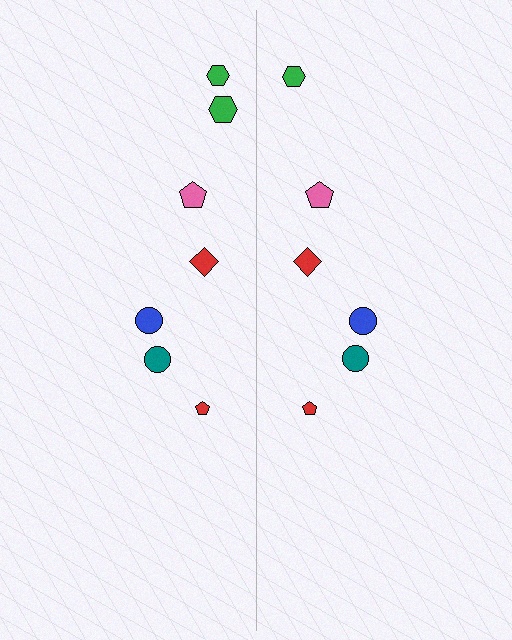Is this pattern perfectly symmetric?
No, the pattern is not perfectly symmetric. A green hexagon is missing from the right side.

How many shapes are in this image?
There are 13 shapes in this image.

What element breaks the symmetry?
A green hexagon is missing from the right side.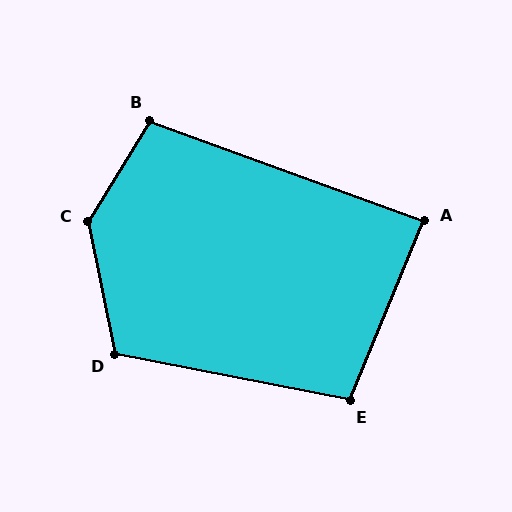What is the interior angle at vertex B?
Approximately 102 degrees (obtuse).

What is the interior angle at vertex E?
Approximately 102 degrees (obtuse).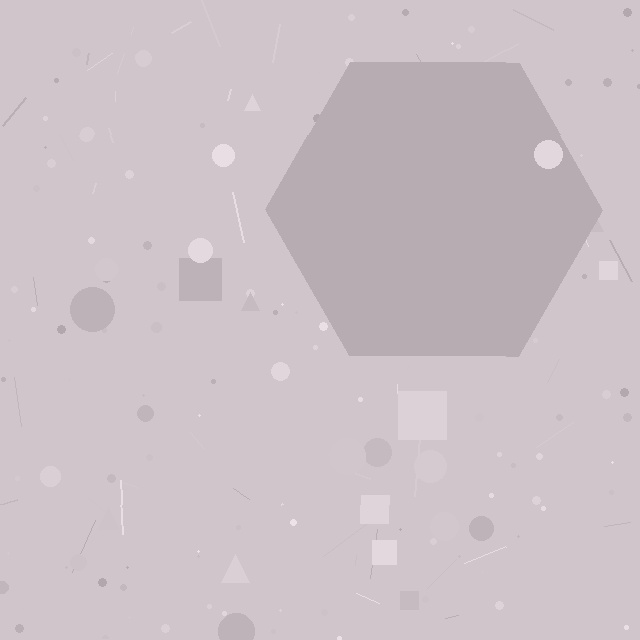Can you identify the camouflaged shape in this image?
The camouflaged shape is a hexagon.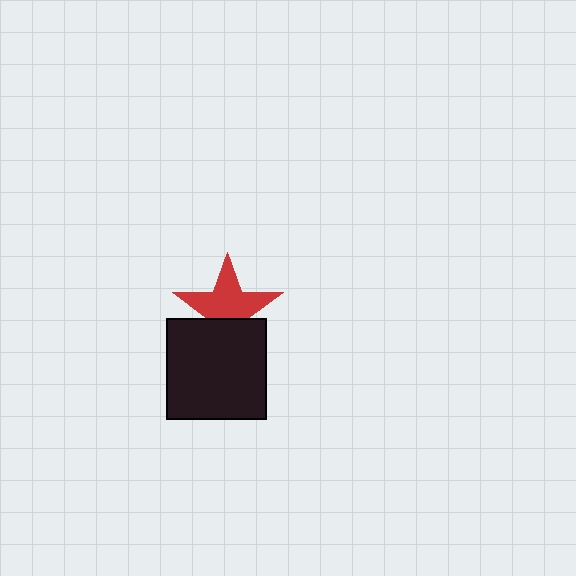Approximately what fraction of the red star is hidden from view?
Roughly 36% of the red star is hidden behind the black square.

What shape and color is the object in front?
The object in front is a black square.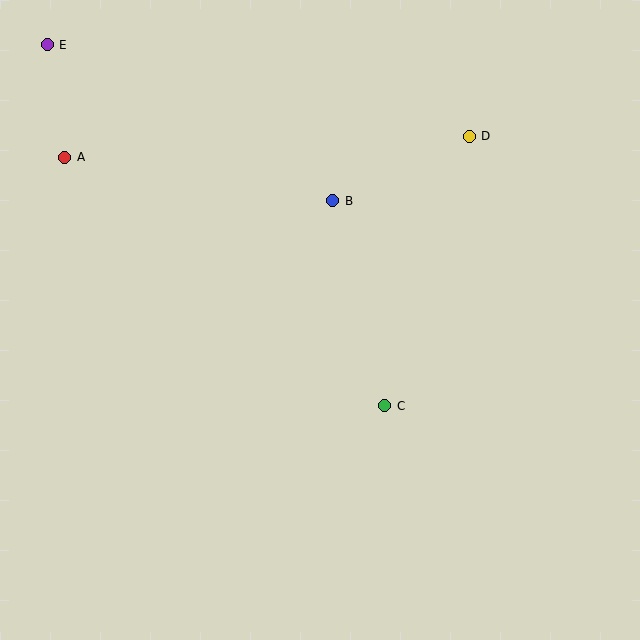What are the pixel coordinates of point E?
Point E is at (47, 45).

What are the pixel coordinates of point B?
Point B is at (333, 201).